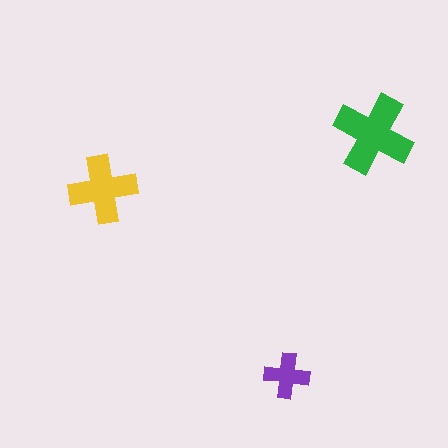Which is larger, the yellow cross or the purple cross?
The yellow one.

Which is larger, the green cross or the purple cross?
The green one.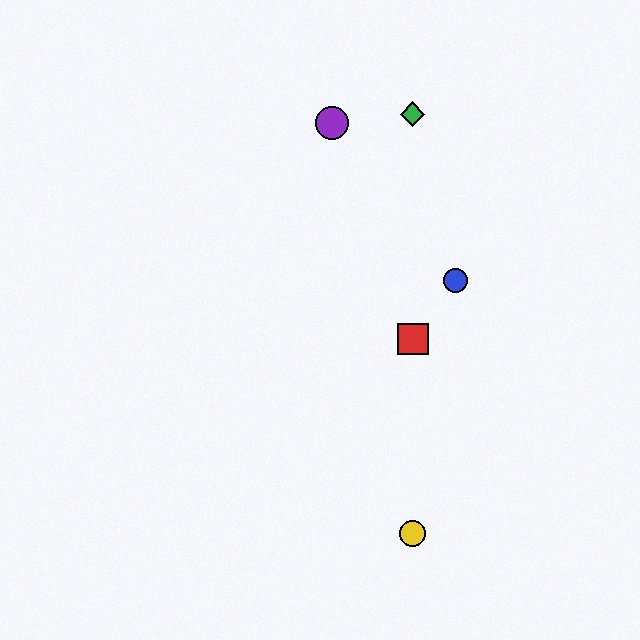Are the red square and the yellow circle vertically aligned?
Yes, both are at x≈413.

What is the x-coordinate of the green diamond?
The green diamond is at x≈413.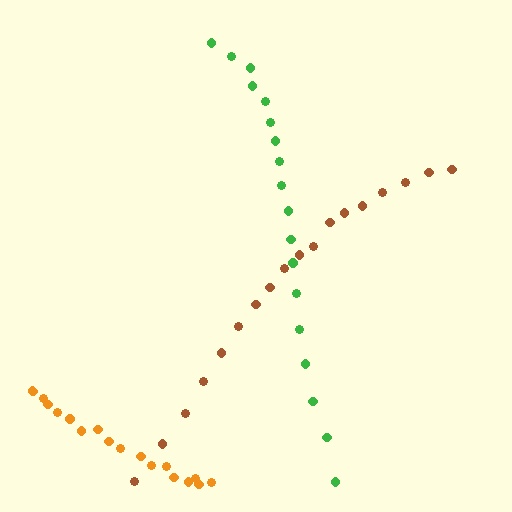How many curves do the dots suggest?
There are 3 distinct paths.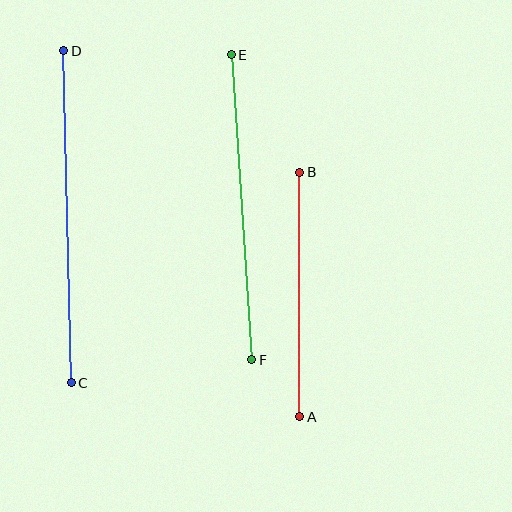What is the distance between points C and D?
The distance is approximately 332 pixels.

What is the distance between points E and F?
The distance is approximately 306 pixels.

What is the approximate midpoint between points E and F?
The midpoint is at approximately (242, 207) pixels.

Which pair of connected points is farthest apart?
Points C and D are farthest apart.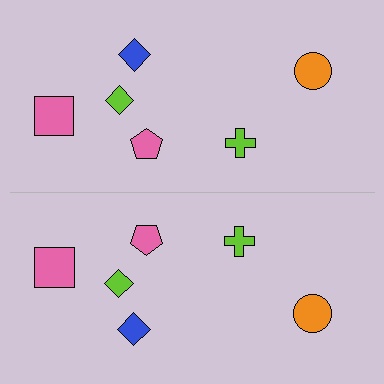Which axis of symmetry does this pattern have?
The pattern has a horizontal axis of symmetry running through the center of the image.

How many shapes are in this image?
There are 12 shapes in this image.